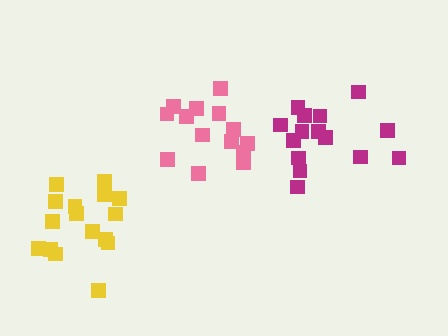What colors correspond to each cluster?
The clusters are colored: yellow, magenta, pink.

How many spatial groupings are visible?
There are 3 spatial groupings.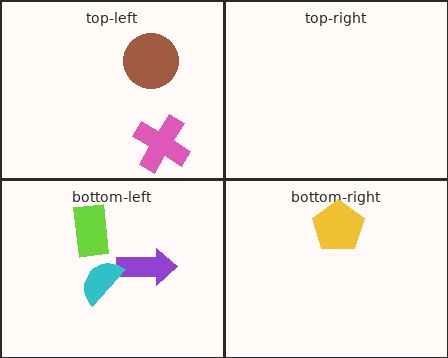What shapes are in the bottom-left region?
The purple arrow, the cyan semicircle, the lime rectangle.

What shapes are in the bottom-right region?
The yellow pentagon.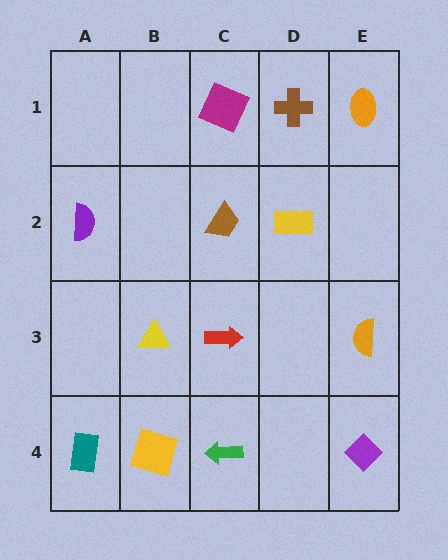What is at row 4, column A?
A teal rectangle.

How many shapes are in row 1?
3 shapes.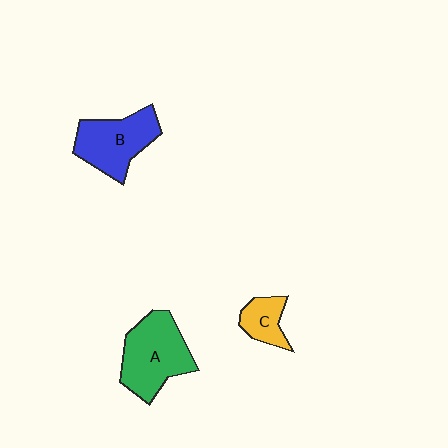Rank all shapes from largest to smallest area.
From largest to smallest: A (green), B (blue), C (yellow).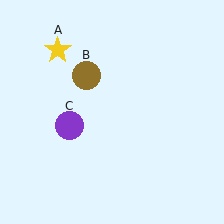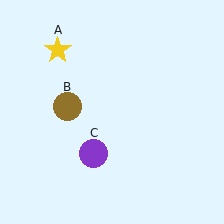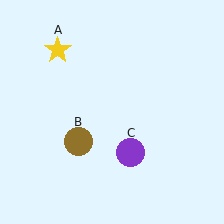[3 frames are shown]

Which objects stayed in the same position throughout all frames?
Yellow star (object A) remained stationary.